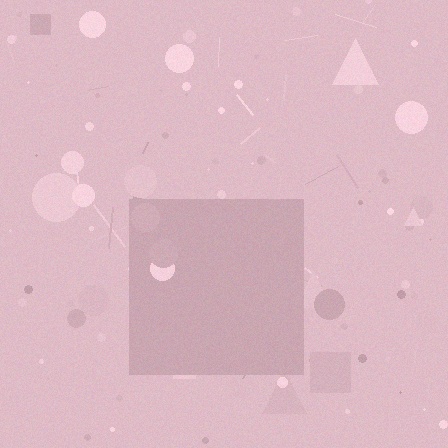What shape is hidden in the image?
A square is hidden in the image.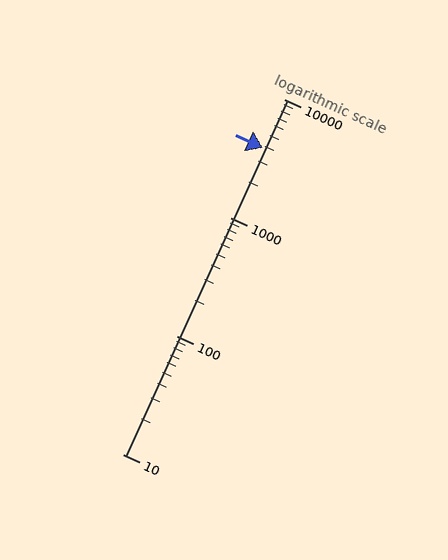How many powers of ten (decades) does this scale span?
The scale spans 3 decades, from 10 to 10000.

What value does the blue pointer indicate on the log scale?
The pointer indicates approximately 3900.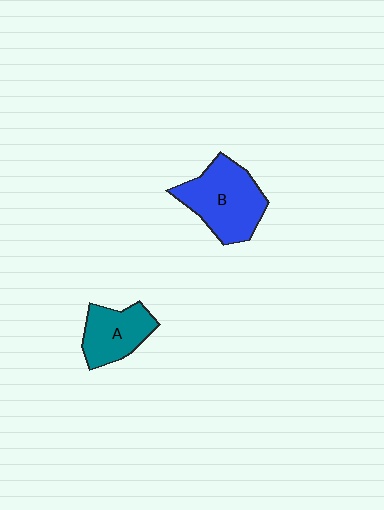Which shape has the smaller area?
Shape A (teal).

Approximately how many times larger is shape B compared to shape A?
Approximately 1.5 times.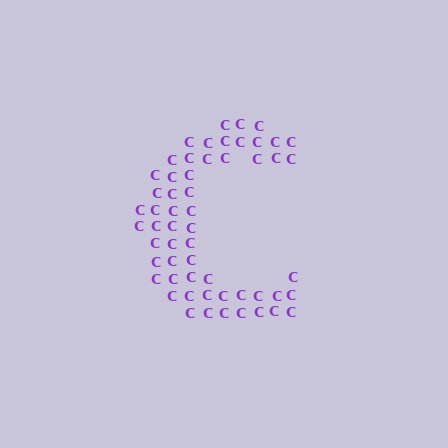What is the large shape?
The large shape is the letter C.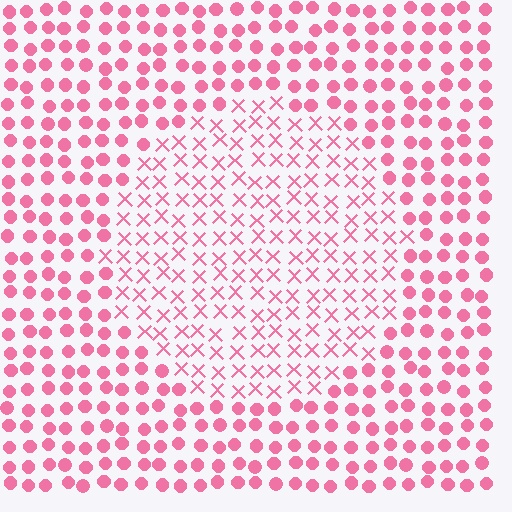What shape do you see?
I see a circle.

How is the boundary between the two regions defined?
The boundary is defined by a change in element shape: X marks inside vs. circles outside. All elements share the same color and spacing.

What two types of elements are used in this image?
The image uses X marks inside the circle region and circles outside it.